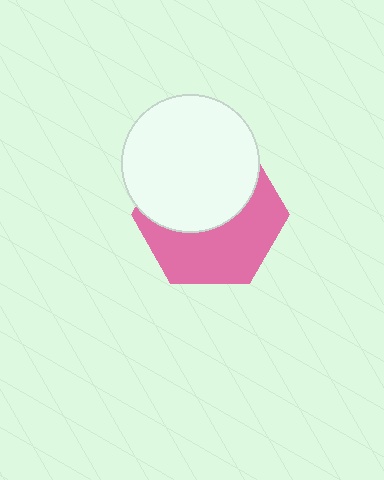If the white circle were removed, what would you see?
You would see the complete pink hexagon.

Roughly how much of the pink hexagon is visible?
About half of it is visible (roughly 50%).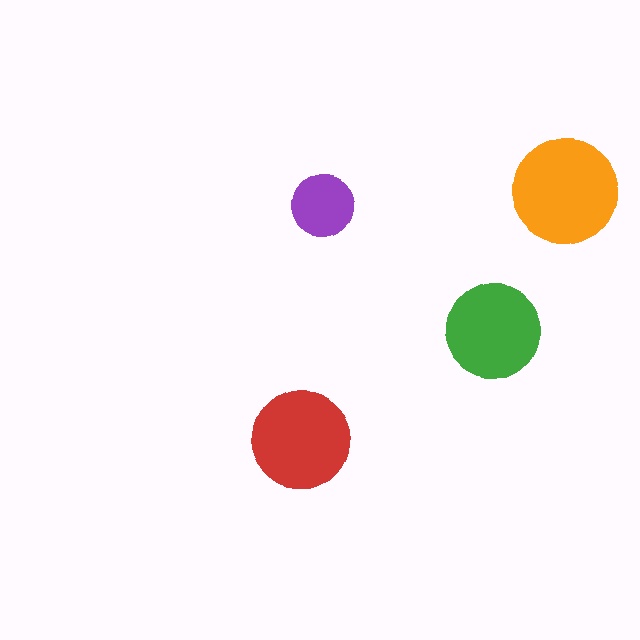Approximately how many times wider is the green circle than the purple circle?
About 1.5 times wider.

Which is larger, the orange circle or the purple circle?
The orange one.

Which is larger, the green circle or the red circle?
The red one.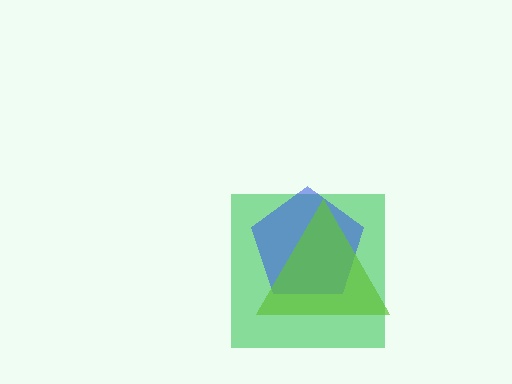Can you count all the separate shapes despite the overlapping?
Yes, there are 3 separate shapes.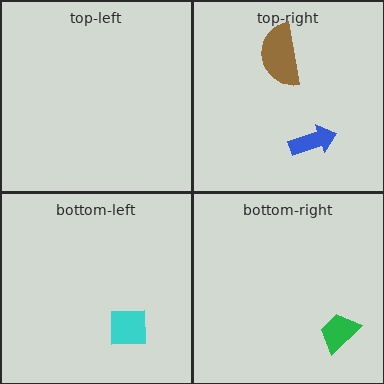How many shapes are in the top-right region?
2.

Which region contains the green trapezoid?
The bottom-right region.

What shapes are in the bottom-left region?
The cyan square.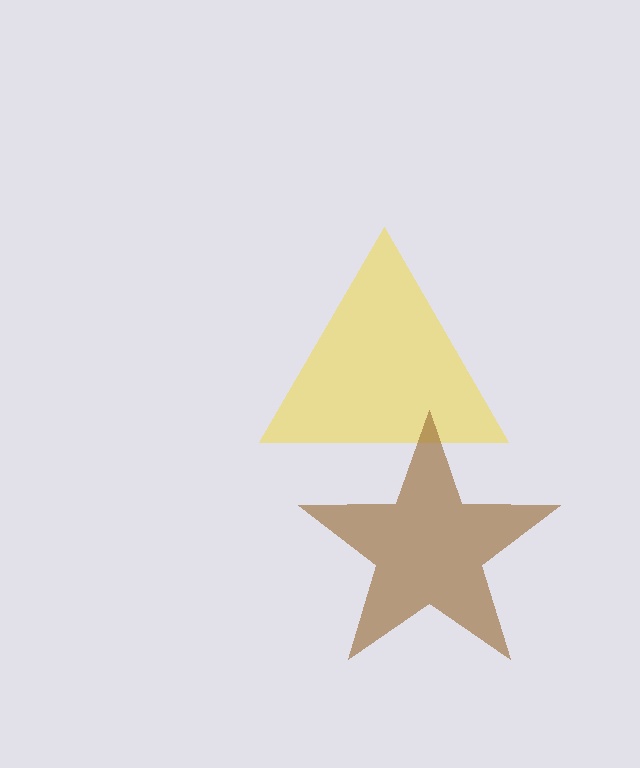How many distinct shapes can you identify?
There are 2 distinct shapes: a yellow triangle, a brown star.